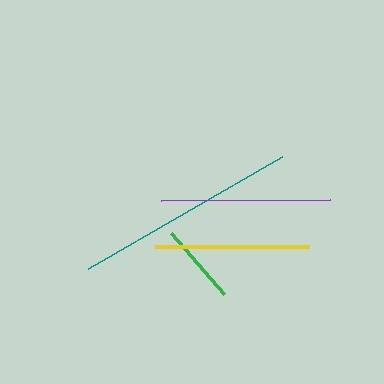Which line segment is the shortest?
The green line is the shortest at approximately 82 pixels.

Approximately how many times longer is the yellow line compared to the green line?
The yellow line is approximately 1.9 times the length of the green line.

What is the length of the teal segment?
The teal segment is approximately 224 pixels long.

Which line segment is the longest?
The teal line is the longest at approximately 224 pixels.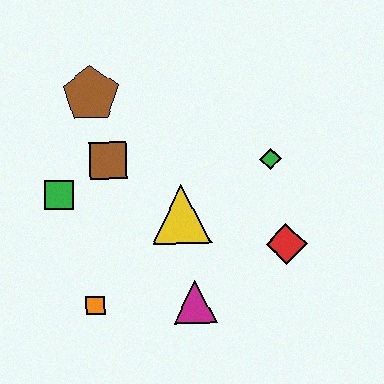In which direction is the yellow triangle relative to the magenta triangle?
The yellow triangle is above the magenta triangle.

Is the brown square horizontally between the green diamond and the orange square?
Yes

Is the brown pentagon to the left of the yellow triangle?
Yes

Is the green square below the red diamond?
No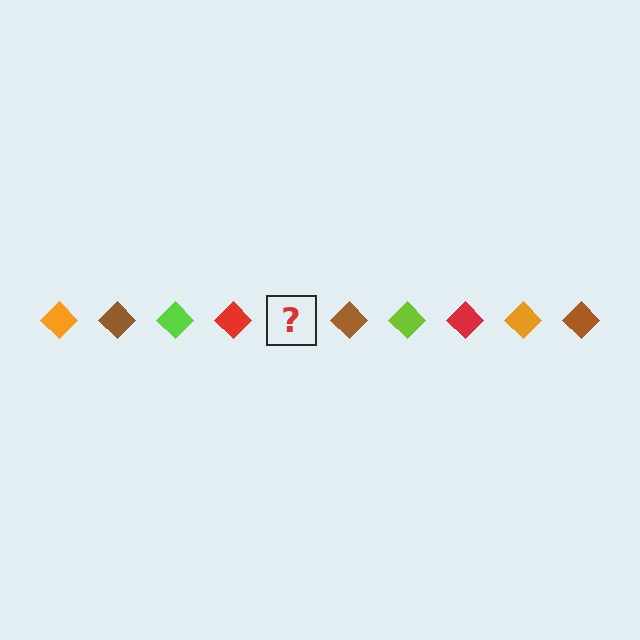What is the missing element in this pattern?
The missing element is an orange diamond.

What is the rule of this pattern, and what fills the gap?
The rule is that the pattern cycles through orange, brown, lime, red diamonds. The gap should be filled with an orange diamond.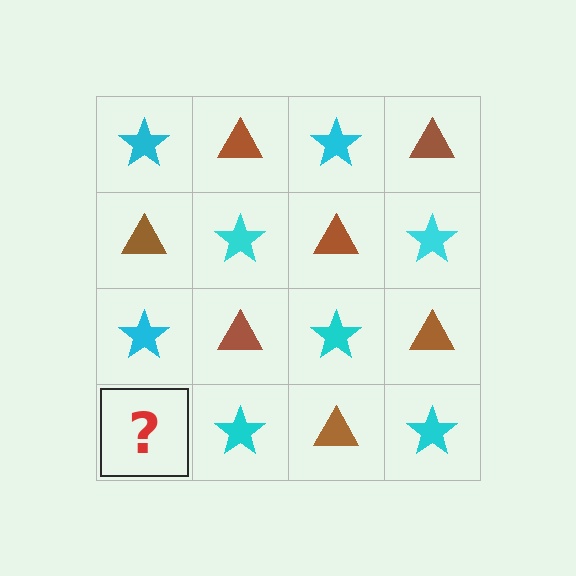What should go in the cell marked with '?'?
The missing cell should contain a brown triangle.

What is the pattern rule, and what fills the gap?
The rule is that it alternates cyan star and brown triangle in a checkerboard pattern. The gap should be filled with a brown triangle.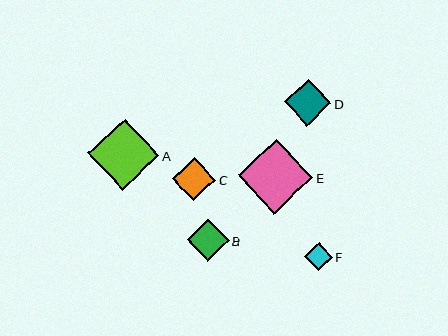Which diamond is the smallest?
Diamond F is the smallest with a size of approximately 27 pixels.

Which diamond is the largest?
Diamond E is the largest with a size of approximately 75 pixels.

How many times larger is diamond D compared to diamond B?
Diamond D is approximately 1.1 times the size of diamond B.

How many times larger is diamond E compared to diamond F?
Diamond E is approximately 2.7 times the size of diamond F.